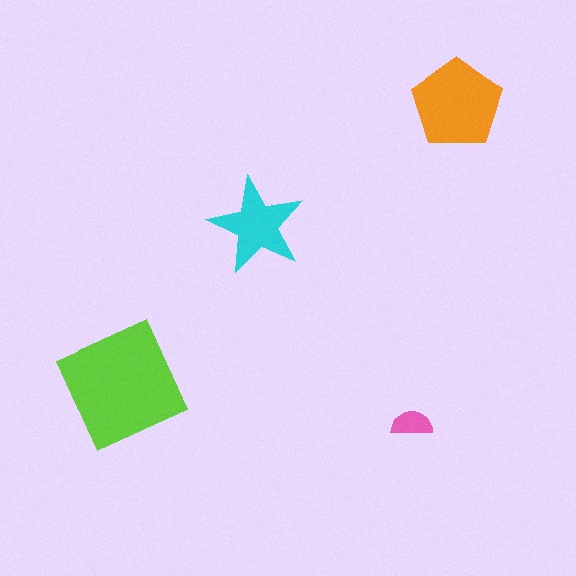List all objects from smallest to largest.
The pink semicircle, the cyan star, the orange pentagon, the lime square.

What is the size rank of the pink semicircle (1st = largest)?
4th.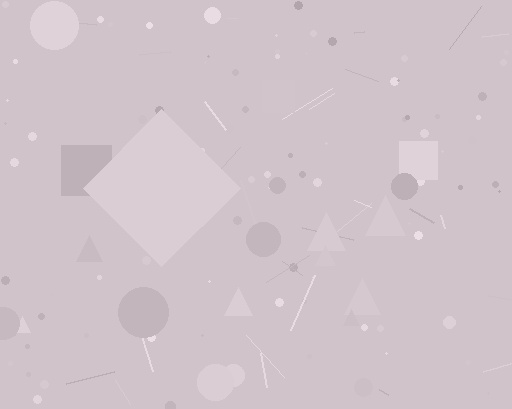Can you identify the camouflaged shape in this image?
The camouflaged shape is a diamond.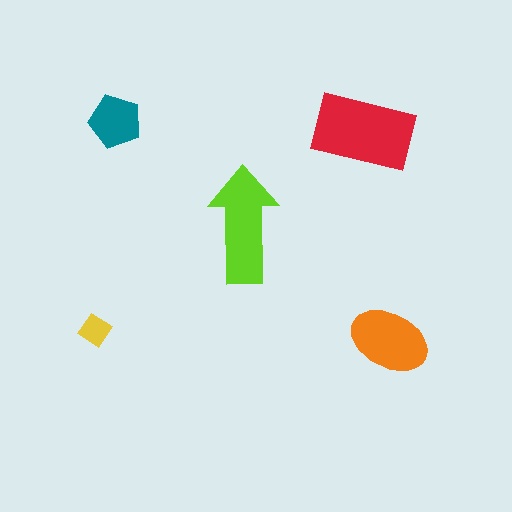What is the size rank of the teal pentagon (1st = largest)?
4th.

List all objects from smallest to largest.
The yellow diamond, the teal pentagon, the orange ellipse, the lime arrow, the red rectangle.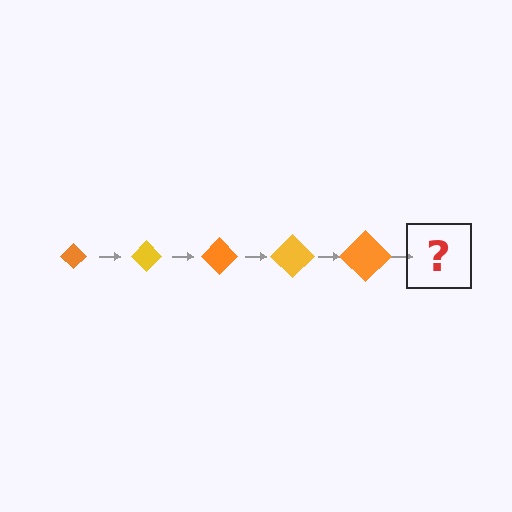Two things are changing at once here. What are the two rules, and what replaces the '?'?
The two rules are that the diamond grows larger each step and the color cycles through orange and yellow. The '?' should be a yellow diamond, larger than the previous one.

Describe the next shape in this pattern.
It should be a yellow diamond, larger than the previous one.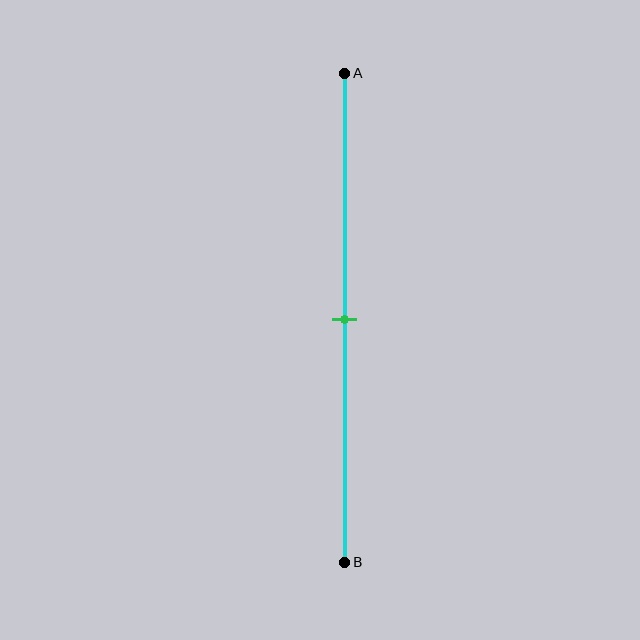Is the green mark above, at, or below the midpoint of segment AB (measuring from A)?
The green mark is approximately at the midpoint of segment AB.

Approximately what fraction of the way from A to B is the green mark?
The green mark is approximately 50% of the way from A to B.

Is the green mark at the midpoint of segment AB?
Yes, the mark is approximately at the midpoint.